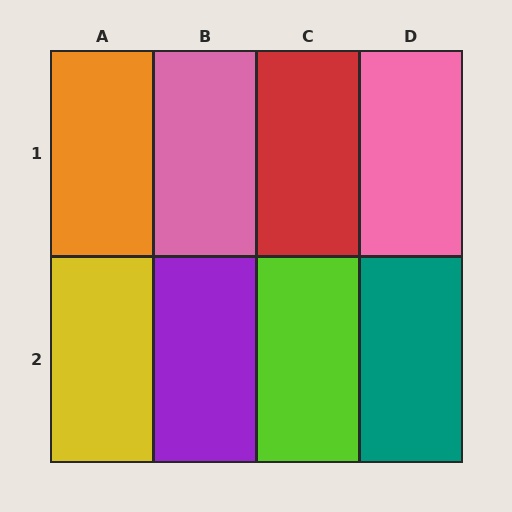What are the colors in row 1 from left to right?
Orange, pink, red, pink.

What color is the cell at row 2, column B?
Purple.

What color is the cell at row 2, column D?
Teal.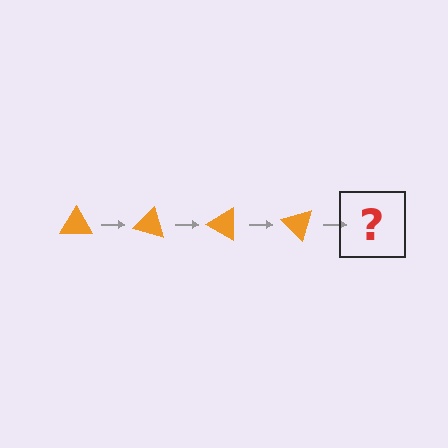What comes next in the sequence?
The next element should be an orange triangle rotated 60 degrees.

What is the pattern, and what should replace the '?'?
The pattern is that the triangle rotates 15 degrees each step. The '?' should be an orange triangle rotated 60 degrees.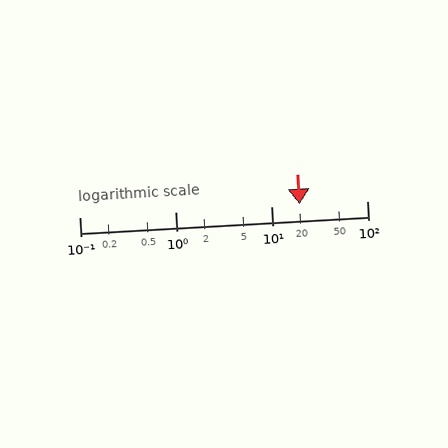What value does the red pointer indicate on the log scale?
The pointer indicates approximately 20.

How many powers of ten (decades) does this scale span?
The scale spans 3 decades, from 0.1 to 100.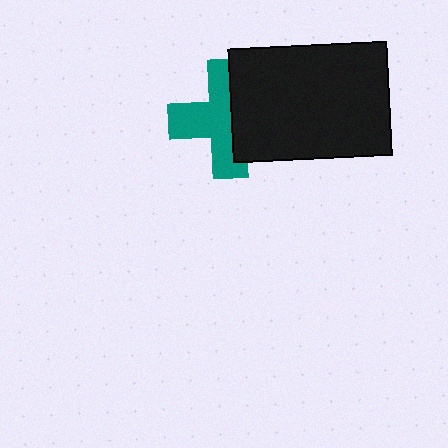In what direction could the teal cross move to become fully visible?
The teal cross could move left. That would shift it out from behind the black rectangle entirely.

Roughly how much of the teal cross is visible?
About half of it is visible (roughly 57%).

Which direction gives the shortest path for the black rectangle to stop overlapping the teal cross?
Moving right gives the shortest separation.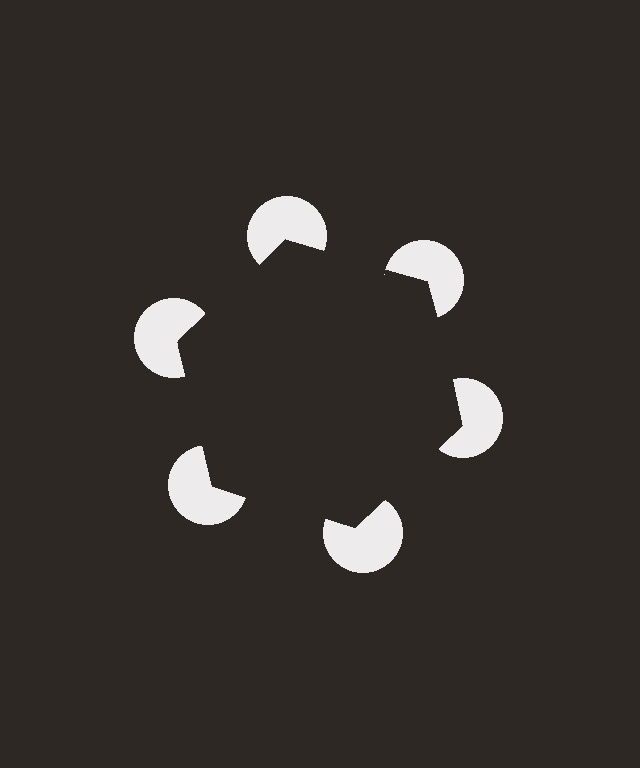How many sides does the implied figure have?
6 sides.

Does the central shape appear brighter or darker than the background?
It typically appears slightly darker than the background, even though no actual brightness change is drawn.